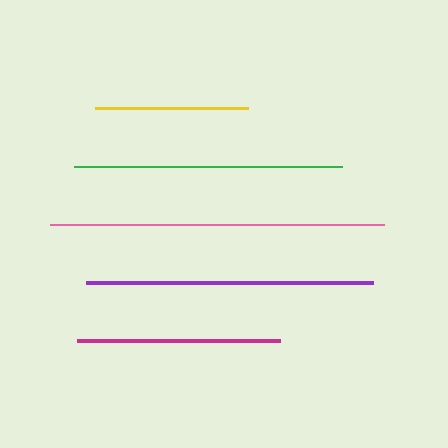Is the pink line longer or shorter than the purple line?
The pink line is longer than the purple line.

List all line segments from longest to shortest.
From longest to shortest: pink, purple, green, magenta, yellow.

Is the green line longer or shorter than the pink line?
The pink line is longer than the green line.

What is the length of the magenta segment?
The magenta segment is approximately 202 pixels long.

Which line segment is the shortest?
The yellow line is the shortest at approximately 152 pixels.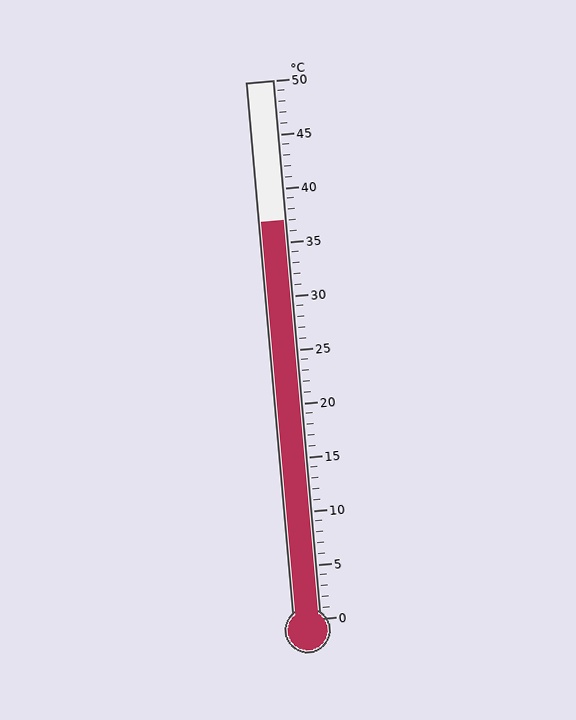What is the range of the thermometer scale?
The thermometer scale ranges from 0°C to 50°C.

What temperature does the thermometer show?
The thermometer shows approximately 37°C.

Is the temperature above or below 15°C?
The temperature is above 15°C.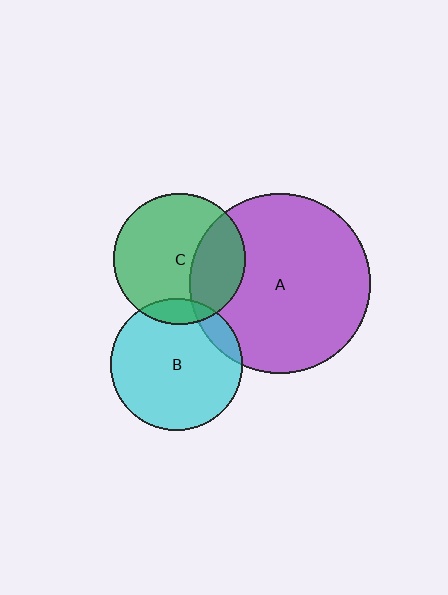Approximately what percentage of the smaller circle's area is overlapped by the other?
Approximately 30%.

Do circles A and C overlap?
Yes.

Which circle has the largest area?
Circle A (purple).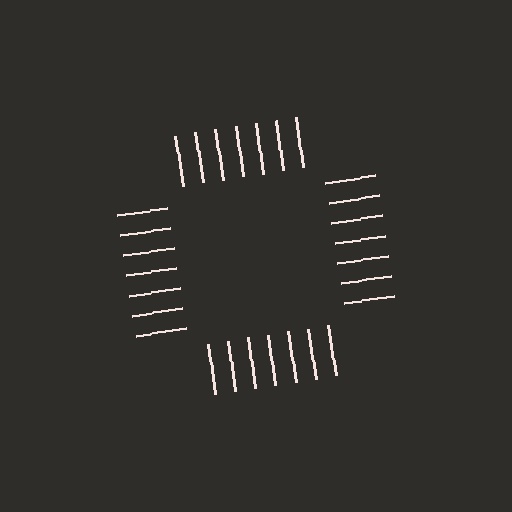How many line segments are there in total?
28 — 7 along each of the 4 edges.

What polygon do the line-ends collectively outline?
An illusory square — the line segments terminate on its edges but no continuous stroke is drawn.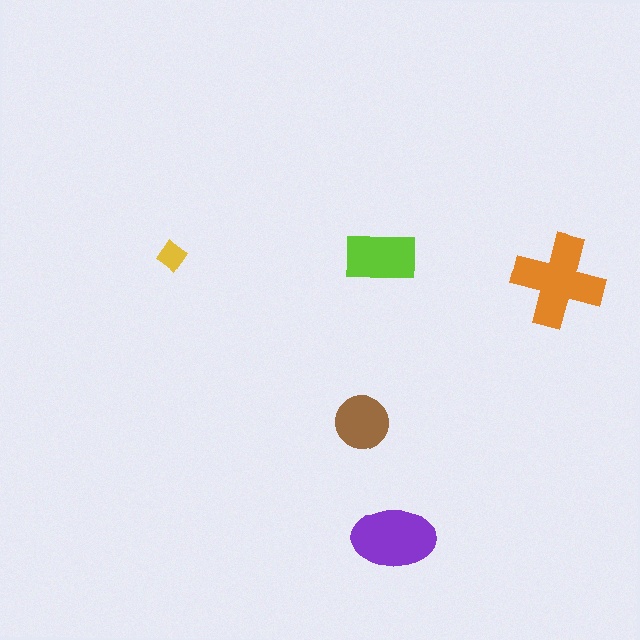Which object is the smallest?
The yellow diamond.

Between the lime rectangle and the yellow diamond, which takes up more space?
The lime rectangle.